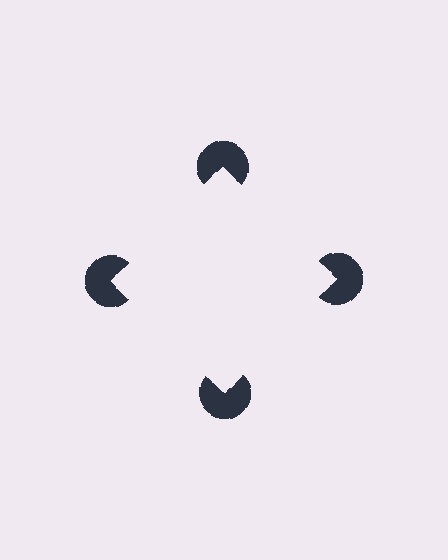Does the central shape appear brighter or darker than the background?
It typically appears slightly brighter than the background, even though no actual brightness change is drawn.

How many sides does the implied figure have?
4 sides.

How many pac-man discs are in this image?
There are 4 — one at each vertex of the illusory square.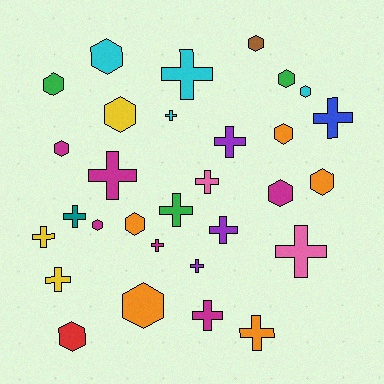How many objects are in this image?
There are 30 objects.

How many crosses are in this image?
There are 16 crosses.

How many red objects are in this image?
There is 1 red object.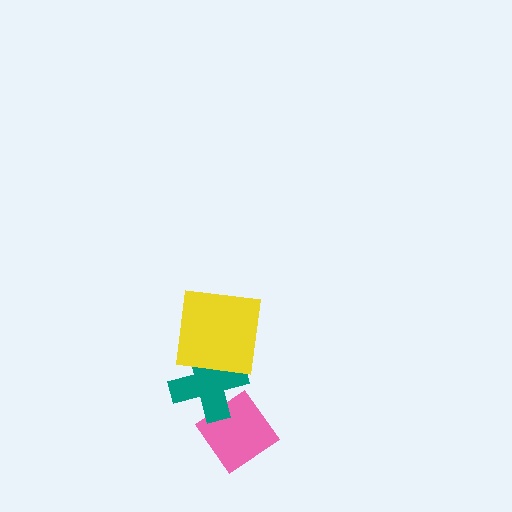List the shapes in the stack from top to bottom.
From top to bottom: the yellow square, the teal cross, the pink diamond.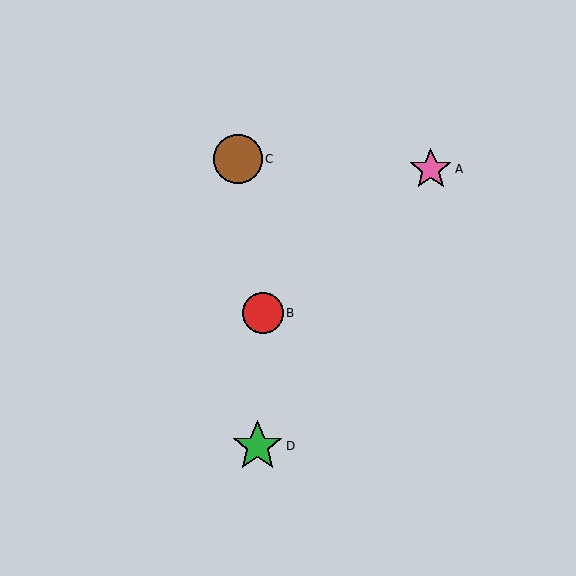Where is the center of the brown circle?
The center of the brown circle is at (238, 159).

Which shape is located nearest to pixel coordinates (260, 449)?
The green star (labeled D) at (257, 446) is nearest to that location.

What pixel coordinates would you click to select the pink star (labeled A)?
Click at (431, 169) to select the pink star A.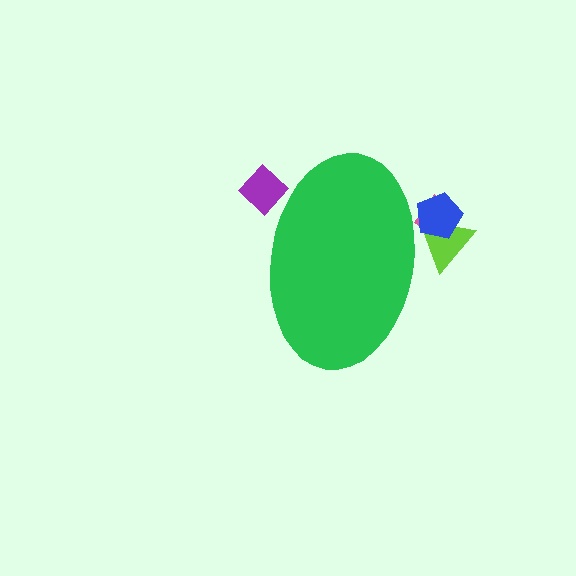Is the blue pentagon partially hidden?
Yes, the blue pentagon is partially hidden behind the green ellipse.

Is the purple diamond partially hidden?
Yes, the purple diamond is partially hidden behind the green ellipse.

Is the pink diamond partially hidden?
Yes, the pink diamond is partially hidden behind the green ellipse.